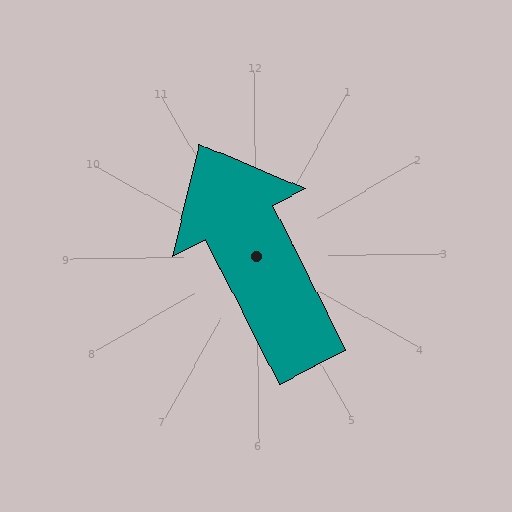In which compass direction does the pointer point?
Northwest.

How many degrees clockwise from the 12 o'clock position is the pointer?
Approximately 334 degrees.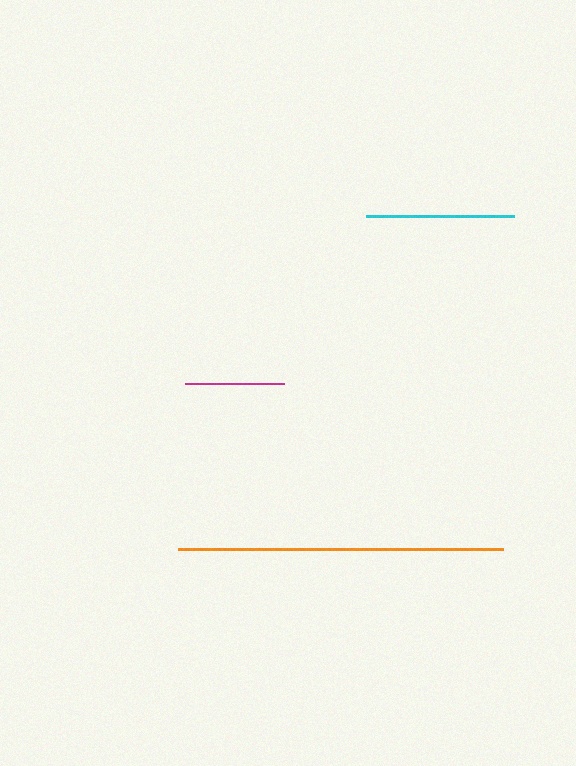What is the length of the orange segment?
The orange segment is approximately 325 pixels long.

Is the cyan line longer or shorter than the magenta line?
The cyan line is longer than the magenta line.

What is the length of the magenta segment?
The magenta segment is approximately 99 pixels long.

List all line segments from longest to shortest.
From longest to shortest: orange, cyan, magenta.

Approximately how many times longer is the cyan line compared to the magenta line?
The cyan line is approximately 1.5 times the length of the magenta line.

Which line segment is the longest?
The orange line is the longest at approximately 325 pixels.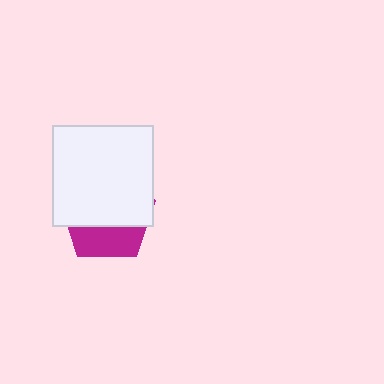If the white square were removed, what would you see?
You would see the complete magenta pentagon.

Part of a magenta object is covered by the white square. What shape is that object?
It is a pentagon.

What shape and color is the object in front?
The object in front is a white square.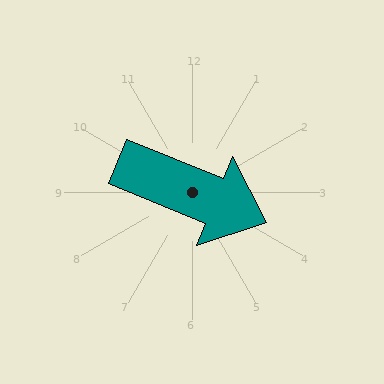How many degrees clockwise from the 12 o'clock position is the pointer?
Approximately 112 degrees.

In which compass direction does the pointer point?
East.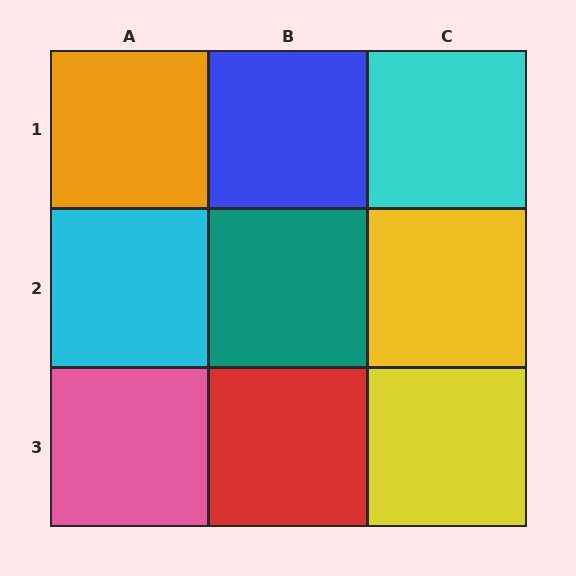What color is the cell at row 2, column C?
Yellow.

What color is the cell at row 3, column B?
Red.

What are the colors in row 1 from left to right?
Orange, blue, cyan.